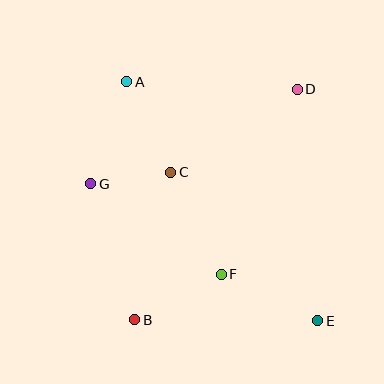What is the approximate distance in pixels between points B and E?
The distance between B and E is approximately 183 pixels.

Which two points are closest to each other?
Points C and G are closest to each other.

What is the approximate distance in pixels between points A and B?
The distance between A and B is approximately 238 pixels.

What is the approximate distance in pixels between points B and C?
The distance between B and C is approximately 152 pixels.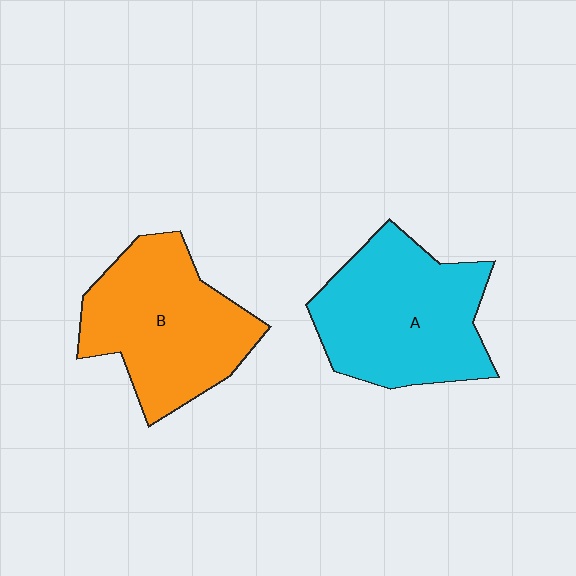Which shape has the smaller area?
Shape B (orange).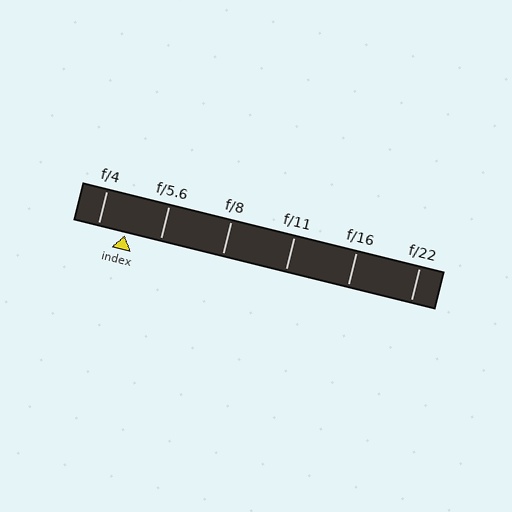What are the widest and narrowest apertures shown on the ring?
The widest aperture shown is f/4 and the narrowest is f/22.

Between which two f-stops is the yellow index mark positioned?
The index mark is between f/4 and f/5.6.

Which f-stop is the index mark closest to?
The index mark is closest to f/4.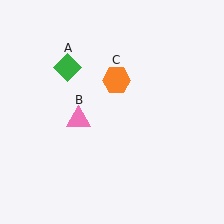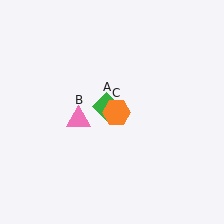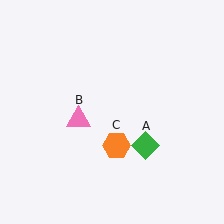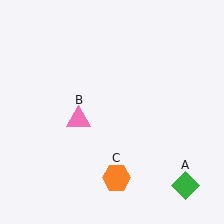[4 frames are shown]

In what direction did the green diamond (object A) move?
The green diamond (object A) moved down and to the right.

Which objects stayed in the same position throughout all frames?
Pink triangle (object B) remained stationary.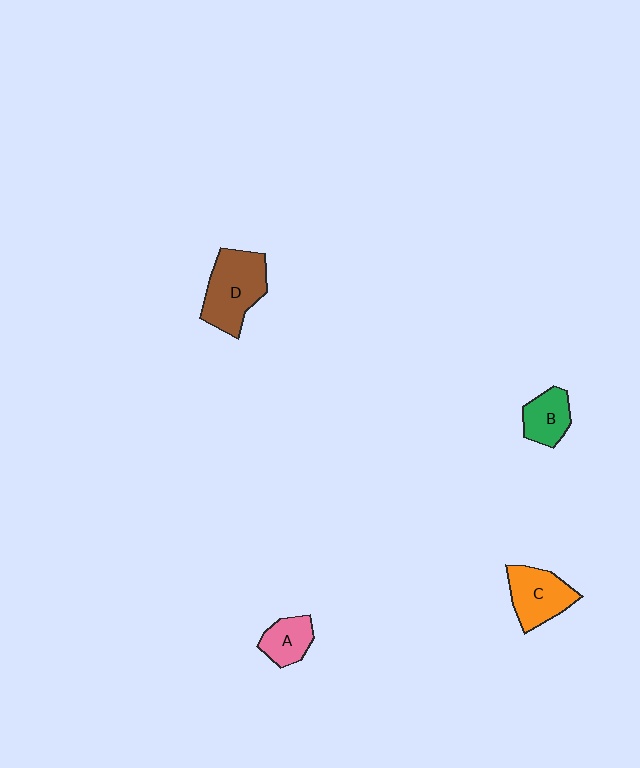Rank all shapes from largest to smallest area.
From largest to smallest: D (brown), C (orange), B (green), A (pink).